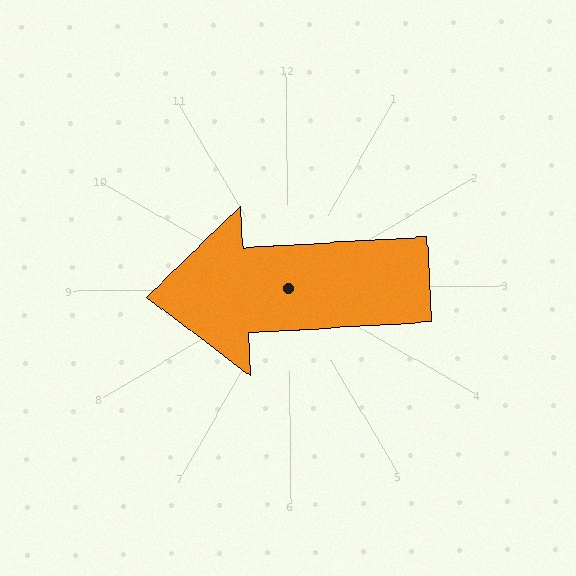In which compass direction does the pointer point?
West.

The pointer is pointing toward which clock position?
Roughly 9 o'clock.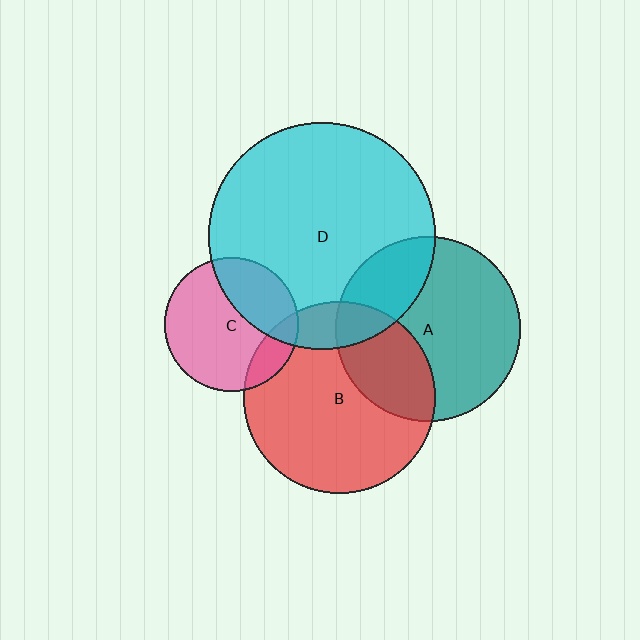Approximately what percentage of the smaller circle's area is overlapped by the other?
Approximately 25%.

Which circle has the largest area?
Circle D (cyan).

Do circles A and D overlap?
Yes.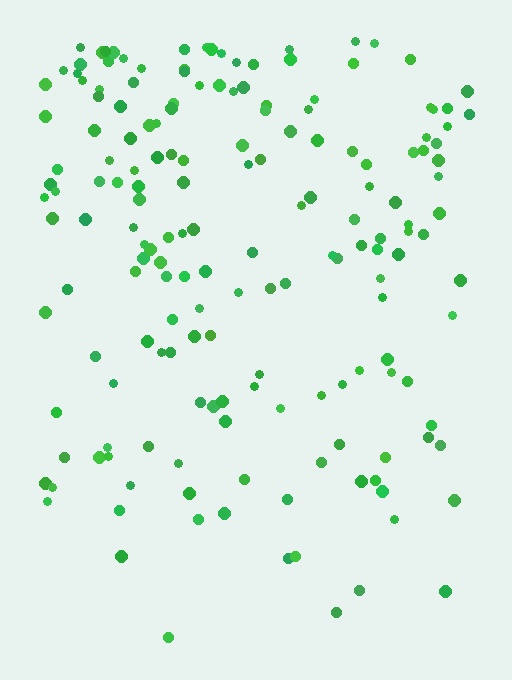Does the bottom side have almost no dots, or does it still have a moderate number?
Still a moderate number, just noticeably fewer than the top.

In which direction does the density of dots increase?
From bottom to top, with the top side densest.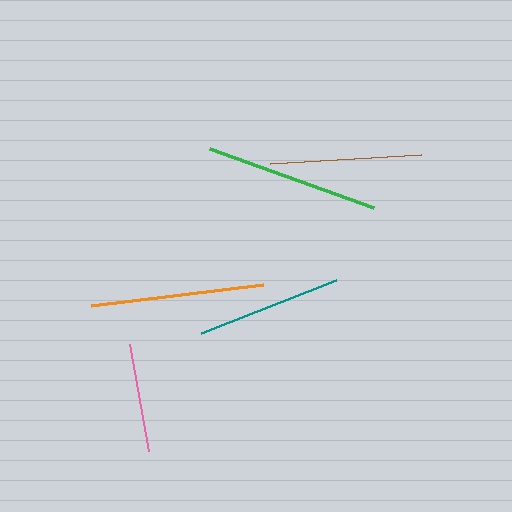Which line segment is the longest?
The green line is the longest at approximately 175 pixels.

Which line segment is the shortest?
The pink line is the shortest at approximately 109 pixels.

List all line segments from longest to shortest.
From longest to shortest: green, orange, brown, teal, pink.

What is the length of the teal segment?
The teal segment is approximately 145 pixels long.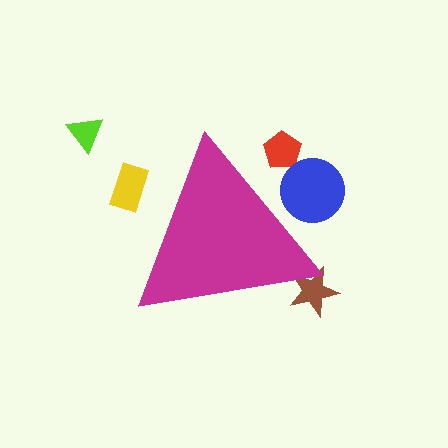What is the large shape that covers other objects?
A magenta triangle.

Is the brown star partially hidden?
Yes, the brown star is partially hidden behind the magenta triangle.